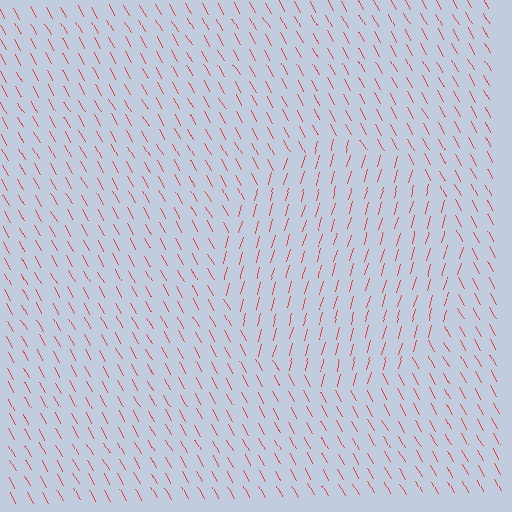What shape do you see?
I see a circle.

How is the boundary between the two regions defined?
The boundary is defined purely by a change in line orientation (approximately 45 degrees difference). All lines are the same color and thickness.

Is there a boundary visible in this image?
Yes, there is a texture boundary formed by a change in line orientation.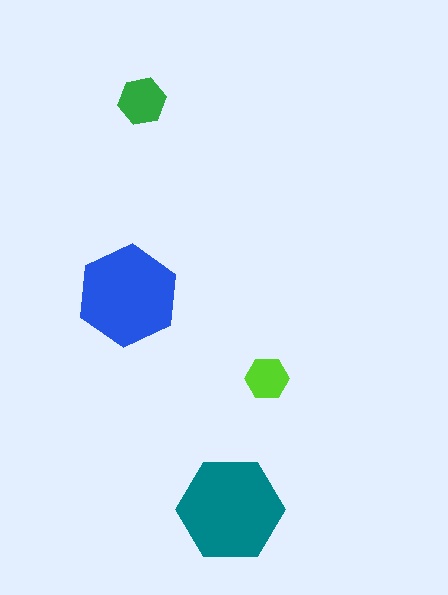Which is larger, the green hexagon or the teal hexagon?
The teal one.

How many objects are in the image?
There are 4 objects in the image.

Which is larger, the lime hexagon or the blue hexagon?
The blue one.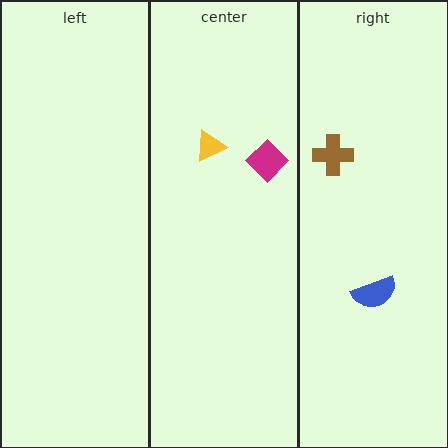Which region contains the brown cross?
The right region.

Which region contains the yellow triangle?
The center region.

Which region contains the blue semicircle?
The right region.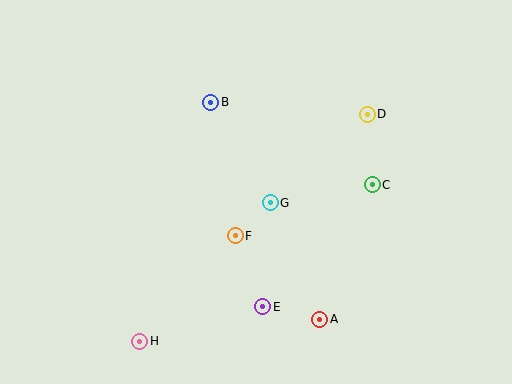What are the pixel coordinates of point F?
Point F is at (235, 236).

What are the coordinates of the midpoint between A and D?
The midpoint between A and D is at (343, 217).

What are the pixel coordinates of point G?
Point G is at (270, 203).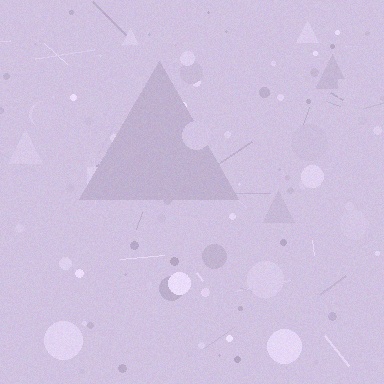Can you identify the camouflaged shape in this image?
The camouflaged shape is a triangle.